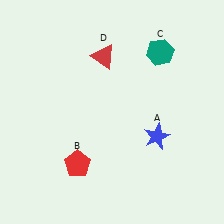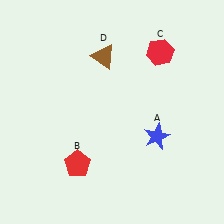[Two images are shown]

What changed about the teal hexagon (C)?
In Image 1, C is teal. In Image 2, it changed to red.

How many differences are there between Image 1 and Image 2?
There are 2 differences between the two images.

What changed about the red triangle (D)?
In Image 1, D is red. In Image 2, it changed to brown.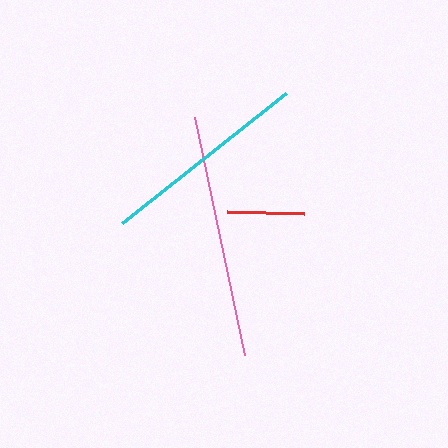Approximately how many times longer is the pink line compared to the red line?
The pink line is approximately 3.2 times the length of the red line.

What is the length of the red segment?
The red segment is approximately 77 pixels long.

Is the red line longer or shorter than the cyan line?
The cyan line is longer than the red line.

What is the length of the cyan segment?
The cyan segment is approximately 209 pixels long.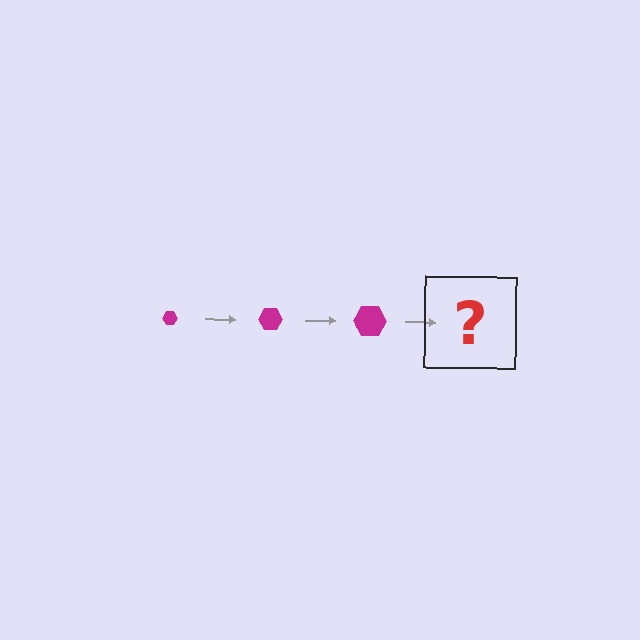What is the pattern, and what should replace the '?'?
The pattern is that the hexagon gets progressively larger each step. The '?' should be a magenta hexagon, larger than the previous one.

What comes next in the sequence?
The next element should be a magenta hexagon, larger than the previous one.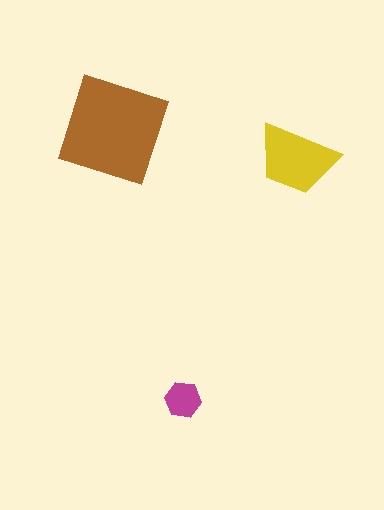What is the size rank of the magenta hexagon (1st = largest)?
3rd.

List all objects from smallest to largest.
The magenta hexagon, the yellow trapezoid, the brown diamond.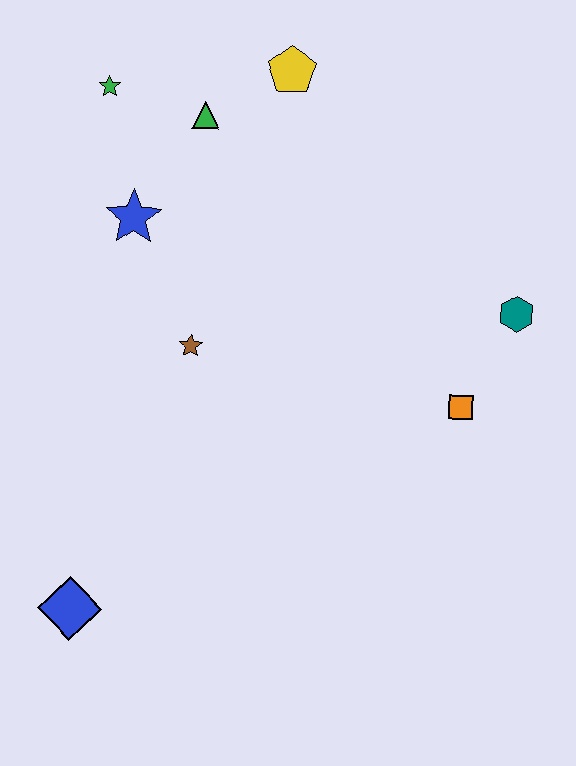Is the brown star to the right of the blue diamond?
Yes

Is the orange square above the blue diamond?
Yes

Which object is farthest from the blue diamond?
The yellow pentagon is farthest from the blue diamond.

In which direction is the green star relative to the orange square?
The green star is to the left of the orange square.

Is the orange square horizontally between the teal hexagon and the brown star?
Yes